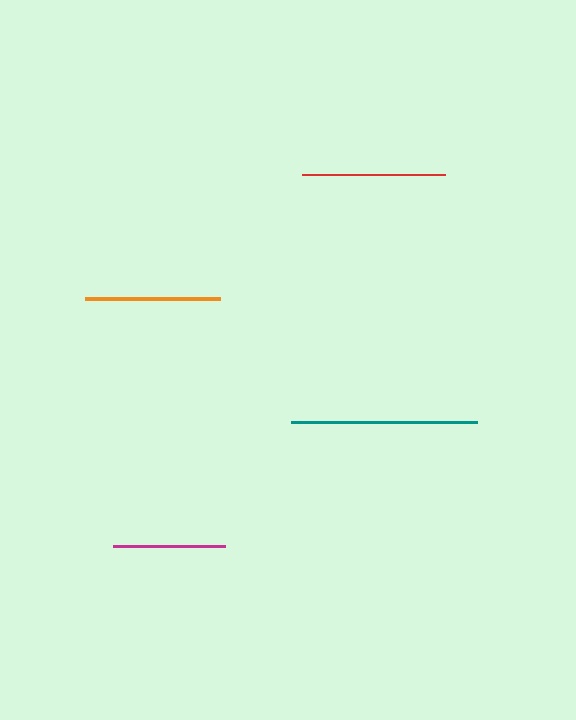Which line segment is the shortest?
The magenta line is the shortest at approximately 113 pixels.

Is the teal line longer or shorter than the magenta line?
The teal line is longer than the magenta line.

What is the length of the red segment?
The red segment is approximately 142 pixels long.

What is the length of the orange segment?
The orange segment is approximately 135 pixels long.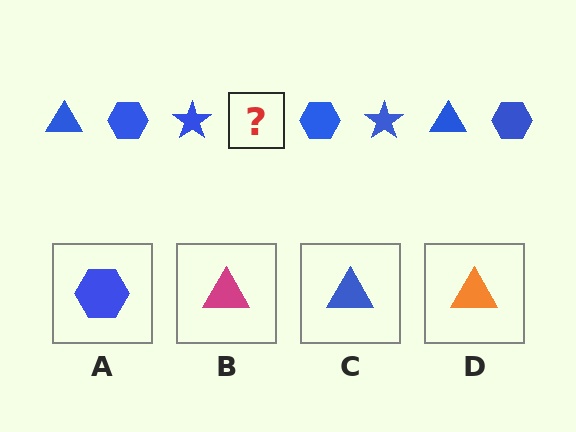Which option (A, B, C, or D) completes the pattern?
C.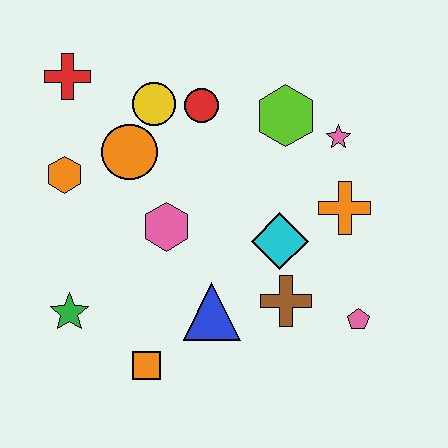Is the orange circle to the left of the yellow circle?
Yes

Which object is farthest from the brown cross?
The red cross is farthest from the brown cross.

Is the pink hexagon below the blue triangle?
No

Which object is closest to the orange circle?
The yellow circle is closest to the orange circle.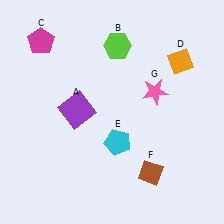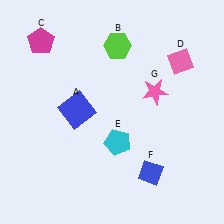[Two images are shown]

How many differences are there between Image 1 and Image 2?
There are 3 differences between the two images.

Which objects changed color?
A changed from purple to blue. D changed from orange to pink. F changed from brown to blue.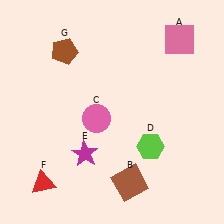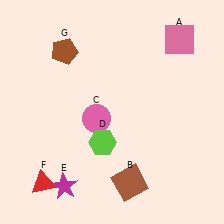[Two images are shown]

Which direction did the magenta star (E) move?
The magenta star (E) moved down.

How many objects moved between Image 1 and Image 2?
2 objects moved between the two images.